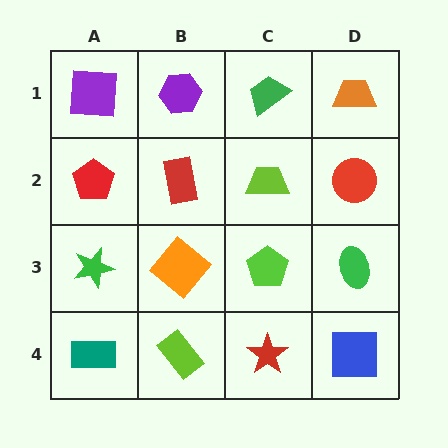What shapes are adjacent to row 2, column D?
An orange trapezoid (row 1, column D), a green ellipse (row 3, column D), a lime trapezoid (row 2, column C).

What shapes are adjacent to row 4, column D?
A green ellipse (row 3, column D), a red star (row 4, column C).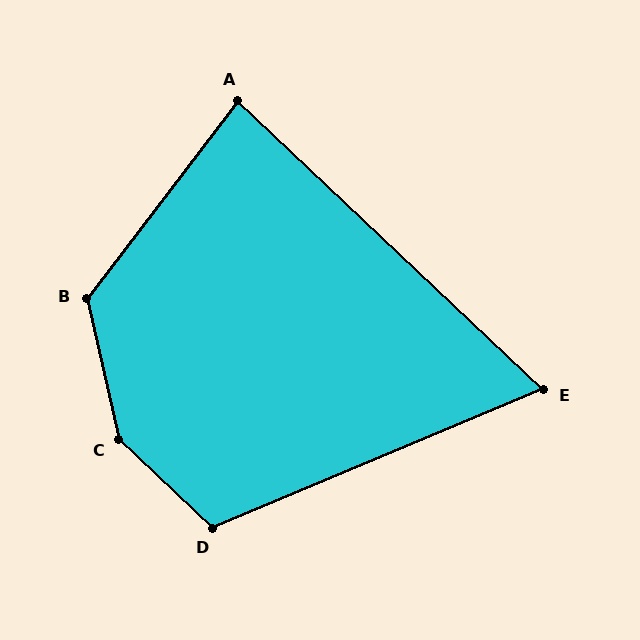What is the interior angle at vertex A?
Approximately 84 degrees (acute).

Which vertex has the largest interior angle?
C, at approximately 146 degrees.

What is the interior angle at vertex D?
Approximately 114 degrees (obtuse).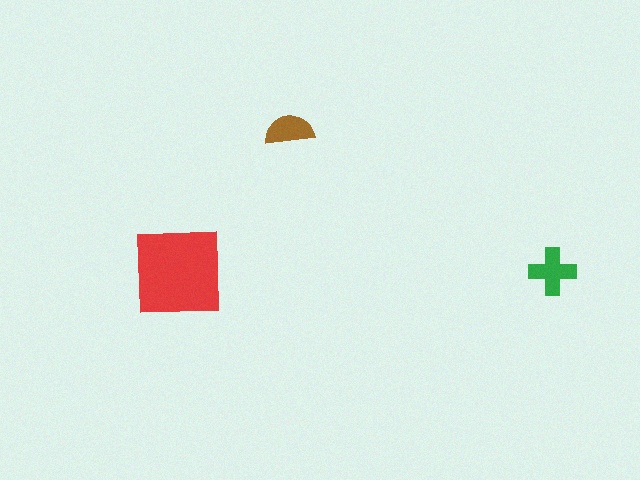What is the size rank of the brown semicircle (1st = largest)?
3rd.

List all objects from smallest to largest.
The brown semicircle, the green cross, the red square.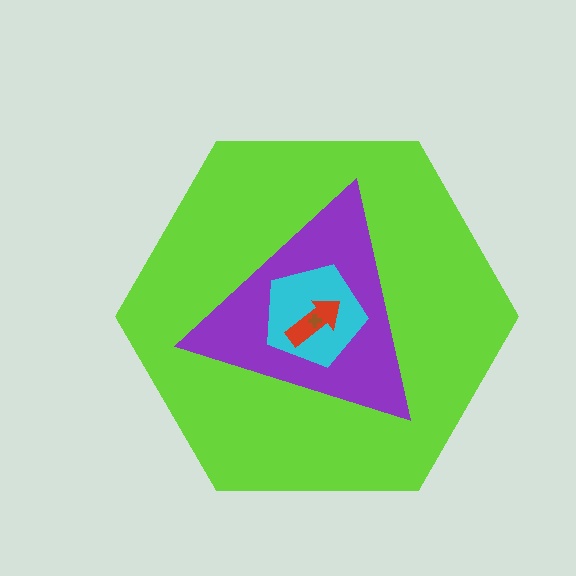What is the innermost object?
The brown cross.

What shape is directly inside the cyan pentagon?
The red arrow.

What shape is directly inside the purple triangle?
The cyan pentagon.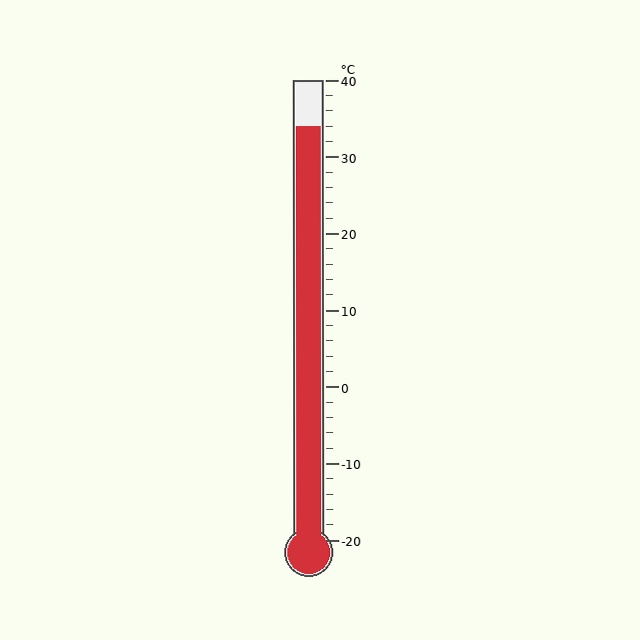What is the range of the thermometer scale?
The thermometer scale ranges from -20°C to 40°C.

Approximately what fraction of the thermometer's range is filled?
The thermometer is filled to approximately 90% of its range.